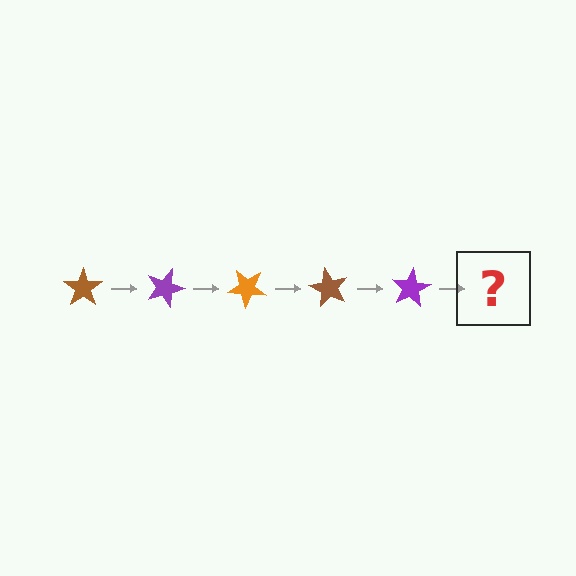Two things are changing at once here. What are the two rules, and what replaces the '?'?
The two rules are that it rotates 20 degrees each step and the color cycles through brown, purple, and orange. The '?' should be an orange star, rotated 100 degrees from the start.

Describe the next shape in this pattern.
It should be an orange star, rotated 100 degrees from the start.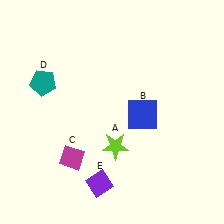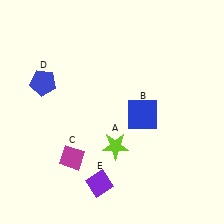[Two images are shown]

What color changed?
The pentagon (D) changed from teal in Image 1 to blue in Image 2.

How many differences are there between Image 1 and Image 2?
There is 1 difference between the two images.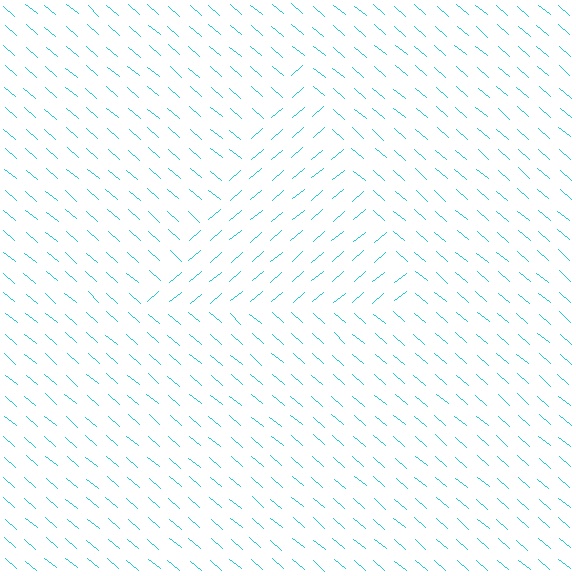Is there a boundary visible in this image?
Yes, there is a texture boundary formed by a change in line orientation.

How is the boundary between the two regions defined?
The boundary is defined purely by a change in line orientation (approximately 81 degrees difference). All lines are the same color and thickness.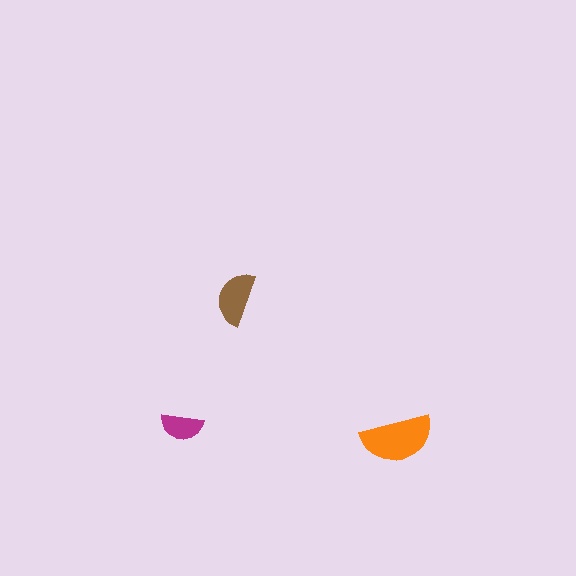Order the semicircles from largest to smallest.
the orange one, the brown one, the magenta one.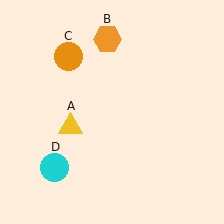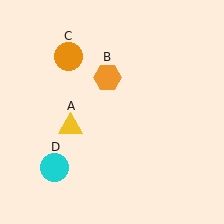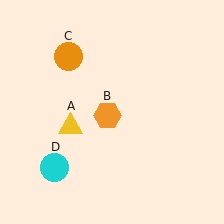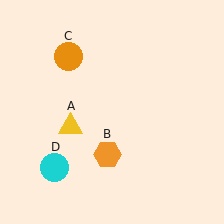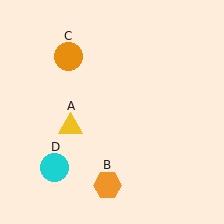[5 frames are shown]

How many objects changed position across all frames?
1 object changed position: orange hexagon (object B).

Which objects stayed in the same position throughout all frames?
Yellow triangle (object A) and orange circle (object C) and cyan circle (object D) remained stationary.